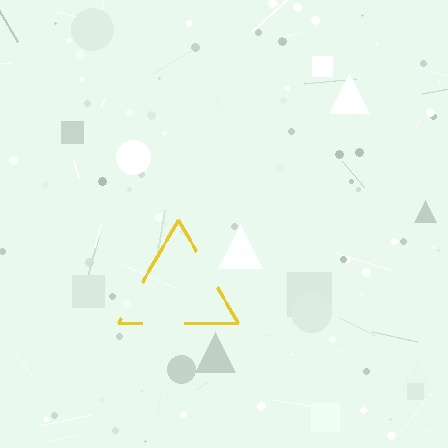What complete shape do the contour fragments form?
The contour fragments form a triangle.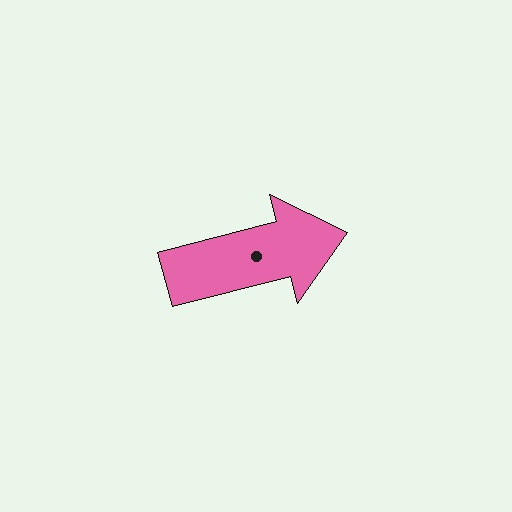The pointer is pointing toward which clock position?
Roughly 3 o'clock.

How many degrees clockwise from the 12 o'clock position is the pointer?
Approximately 76 degrees.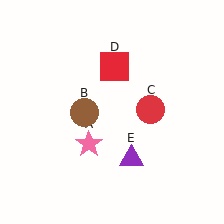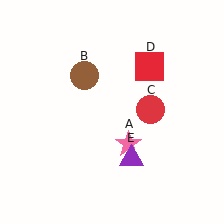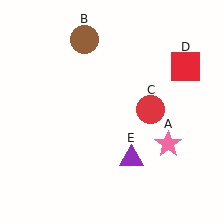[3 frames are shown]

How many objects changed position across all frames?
3 objects changed position: pink star (object A), brown circle (object B), red square (object D).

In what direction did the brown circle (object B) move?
The brown circle (object B) moved up.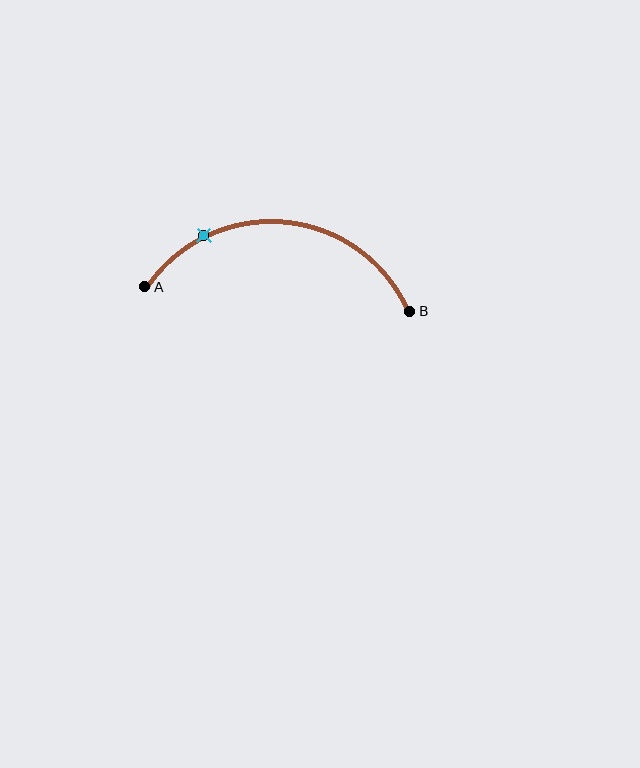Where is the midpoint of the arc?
The arc midpoint is the point on the curve farthest from the straight line joining A and B. It sits above that line.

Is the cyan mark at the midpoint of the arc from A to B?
No. The cyan mark lies on the arc but is closer to endpoint A. The arc midpoint would be at the point on the curve equidistant along the arc from both A and B.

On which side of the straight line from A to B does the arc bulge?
The arc bulges above the straight line connecting A and B.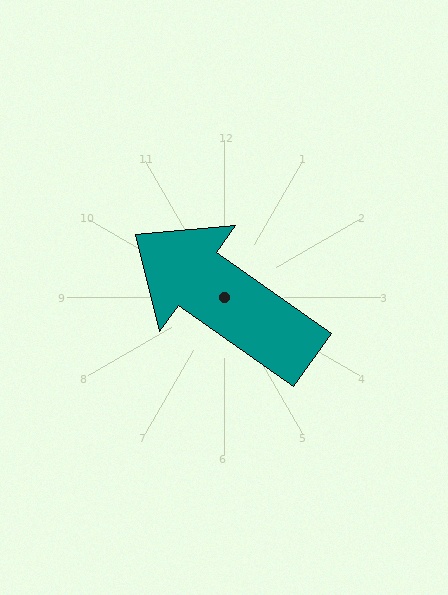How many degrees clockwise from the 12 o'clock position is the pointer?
Approximately 305 degrees.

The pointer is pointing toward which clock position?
Roughly 10 o'clock.